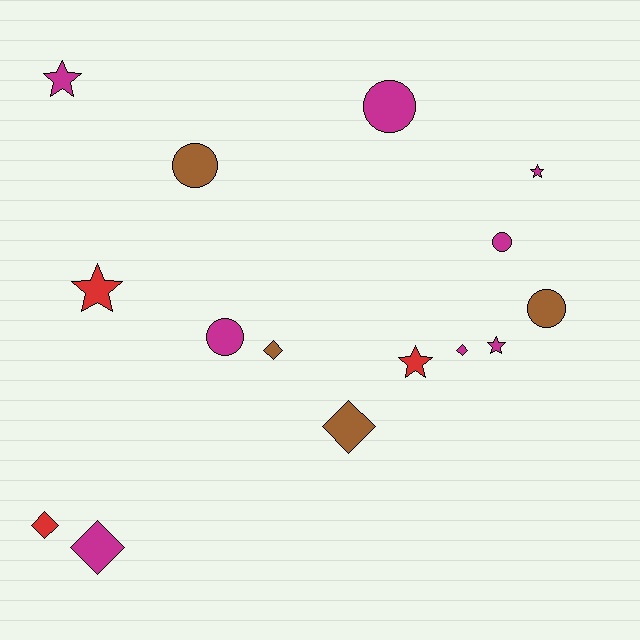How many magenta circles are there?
There are 3 magenta circles.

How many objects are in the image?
There are 15 objects.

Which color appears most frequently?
Magenta, with 8 objects.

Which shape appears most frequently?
Star, with 5 objects.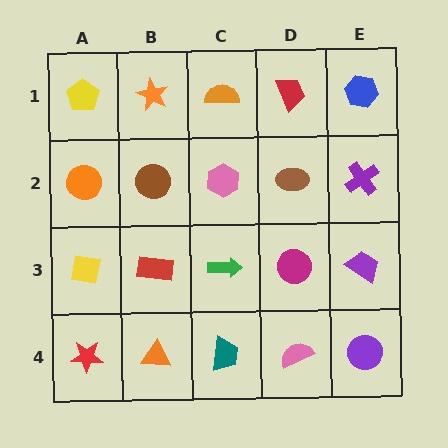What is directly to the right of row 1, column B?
An orange semicircle.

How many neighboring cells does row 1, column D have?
3.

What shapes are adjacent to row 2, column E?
A blue hexagon (row 1, column E), a purple trapezoid (row 3, column E), a brown ellipse (row 2, column D).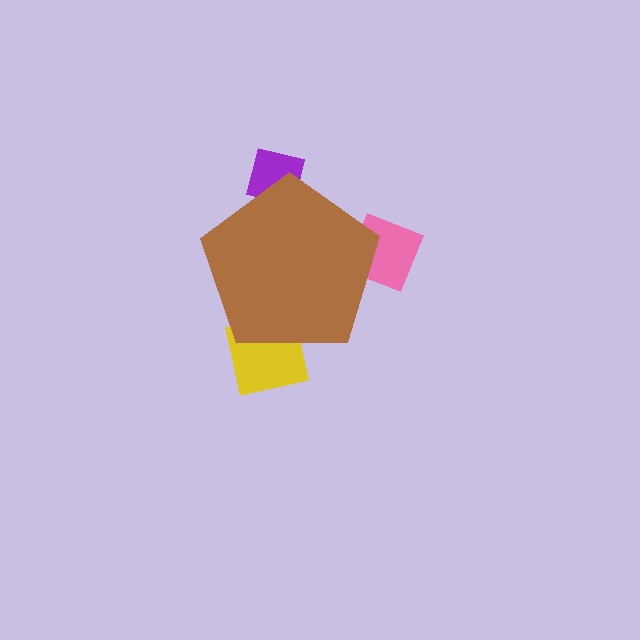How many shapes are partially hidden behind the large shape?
3 shapes are partially hidden.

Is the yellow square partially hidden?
Yes, the yellow square is partially hidden behind the brown pentagon.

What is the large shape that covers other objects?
A brown pentagon.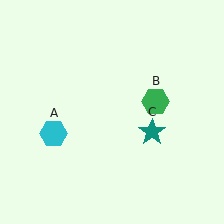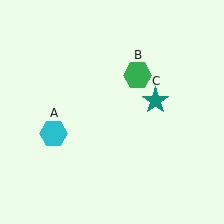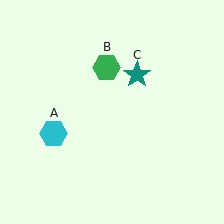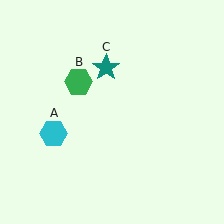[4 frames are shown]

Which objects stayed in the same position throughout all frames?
Cyan hexagon (object A) remained stationary.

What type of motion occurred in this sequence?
The green hexagon (object B), teal star (object C) rotated counterclockwise around the center of the scene.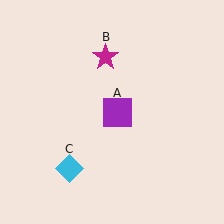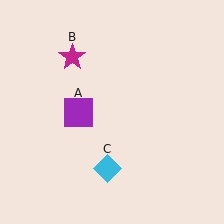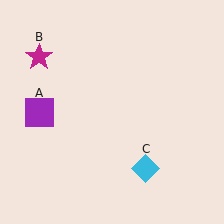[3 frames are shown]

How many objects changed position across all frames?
3 objects changed position: purple square (object A), magenta star (object B), cyan diamond (object C).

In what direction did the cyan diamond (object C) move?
The cyan diamond (object C) moved right.